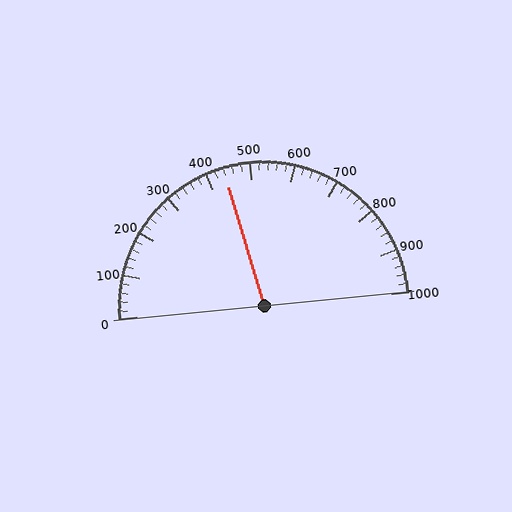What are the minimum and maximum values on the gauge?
The gauge ranges from 0 to 1000.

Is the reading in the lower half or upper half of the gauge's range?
The reading is in the lower half of the range (0 to 1000).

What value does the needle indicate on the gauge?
The needle indicates approximately 440.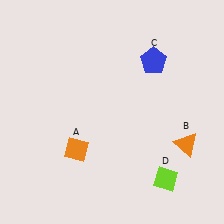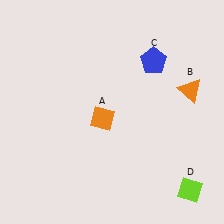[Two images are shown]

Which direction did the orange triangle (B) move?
The orange triangle (B) moved up.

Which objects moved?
The objects that moved are: the orange diamond (A), the orange triangle (B), the lime diamond (D).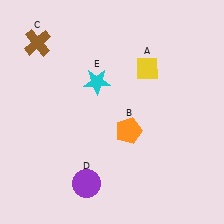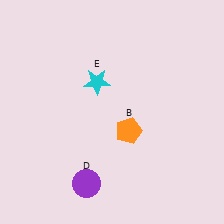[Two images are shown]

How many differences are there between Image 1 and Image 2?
There are 2 differences between the two images.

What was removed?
The brown cross (C), the yellow diamond (A) were removed in Image 2.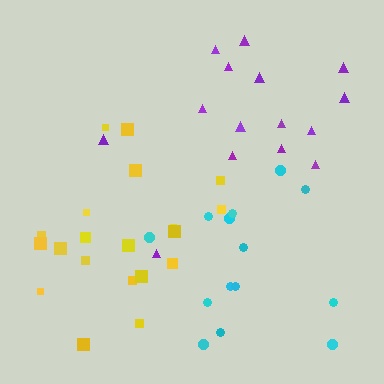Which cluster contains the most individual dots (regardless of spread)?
Yellow (20).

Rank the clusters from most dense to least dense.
yellow, cyan, purple.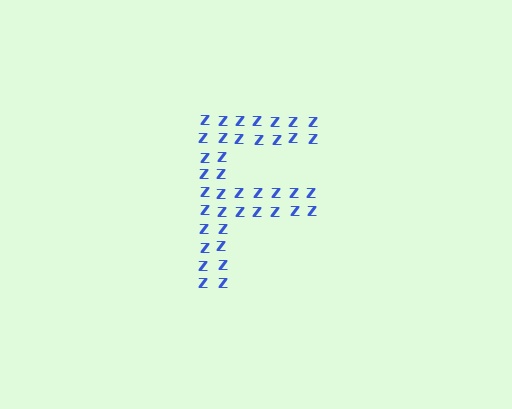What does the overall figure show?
The overall figure shows the letter F.